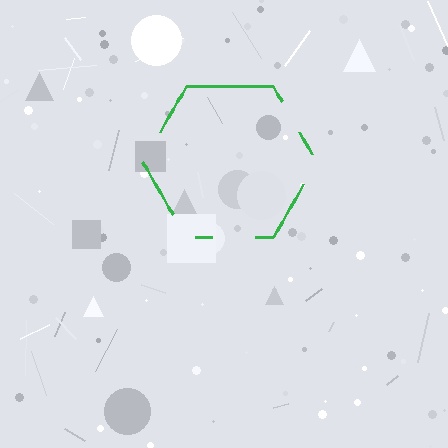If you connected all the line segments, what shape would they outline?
They would outline a hexagon.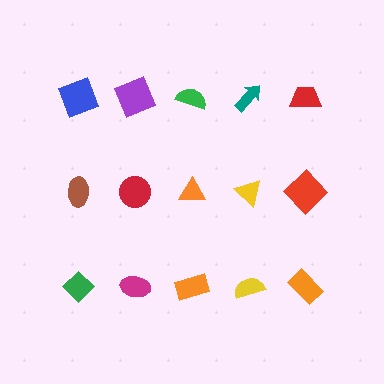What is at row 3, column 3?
An orange rectangle.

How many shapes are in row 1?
5 shapes.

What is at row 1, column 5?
A red trapezoid.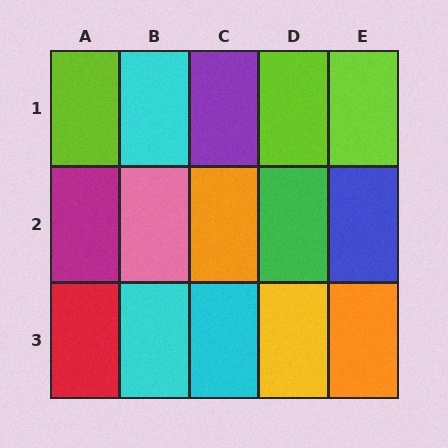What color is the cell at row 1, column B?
Cyan.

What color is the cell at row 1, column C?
Purple.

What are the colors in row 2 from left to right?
Magenta, pink, orange, green, blue.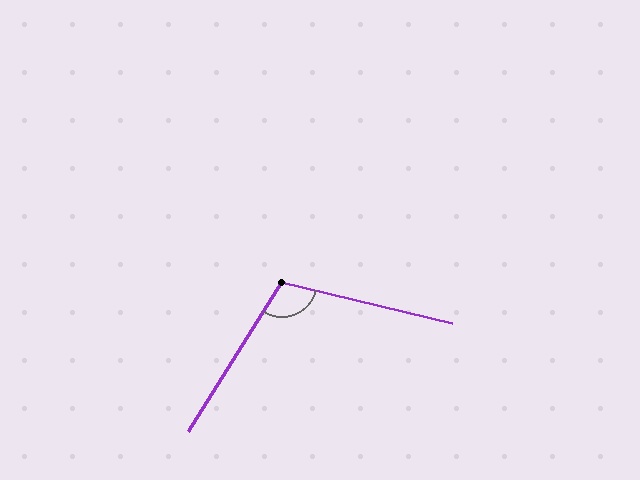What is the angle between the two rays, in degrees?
Approximately 108 degrees.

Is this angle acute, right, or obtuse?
It is obtuse.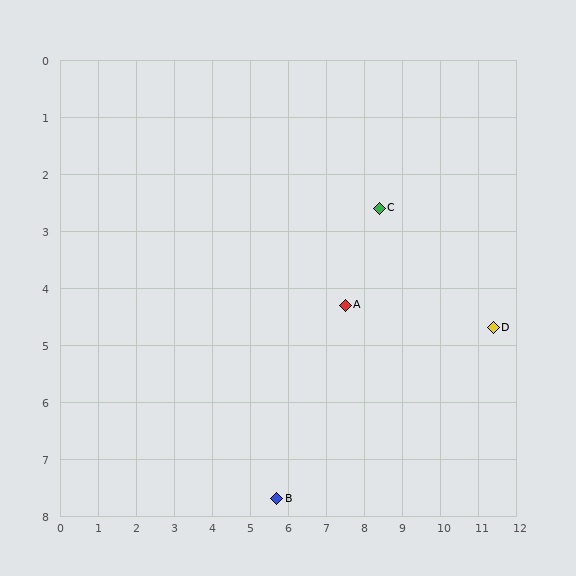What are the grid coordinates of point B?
Point B is at approximately (5.7, 7.7).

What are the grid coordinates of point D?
Point D is at approximately (11.4, 4.7).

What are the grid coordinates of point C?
Point C is at approximately (8.4, 2.6).